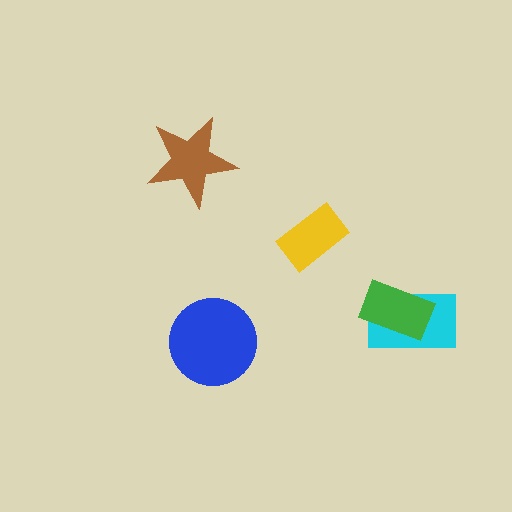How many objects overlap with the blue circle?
0 objects overlap with the blue circle.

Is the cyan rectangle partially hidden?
Yes, it is partially covered by another shape.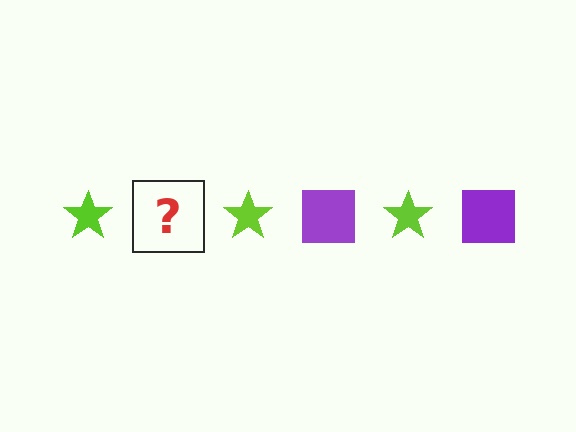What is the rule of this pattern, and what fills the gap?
The rule is that the pattern alternates between lime star and purple square. The gap should be filled with a purple square.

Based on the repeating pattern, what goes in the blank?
The blank should be a purple square.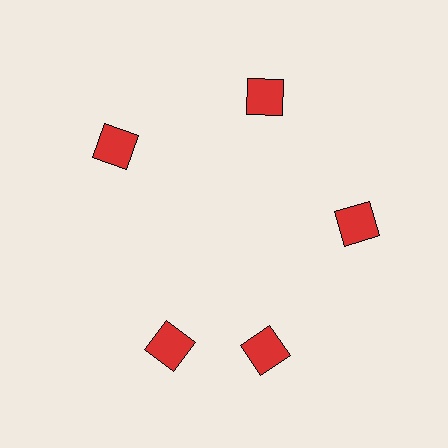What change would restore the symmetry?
The symmetry would be restored by rotating it back into even spacing with its neighbors so that all 5 squares sit at equal angles and equal distance from the center.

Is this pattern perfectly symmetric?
No. The 5 red squares are arranged in a ring, but one element near the 8 o'clock position is rotated out of alignment along the ring, breaking the 5-fold rotational symmetry.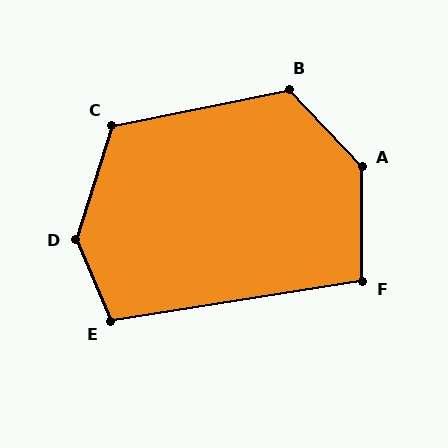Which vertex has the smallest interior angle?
F, at approximately 99 degrees.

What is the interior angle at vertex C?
Approximately 119 degrees (obtuse).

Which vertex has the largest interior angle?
D, at approximately 139 degrees.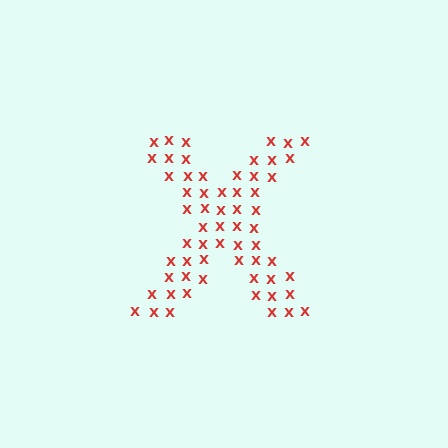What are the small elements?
The small elements are letter X's.